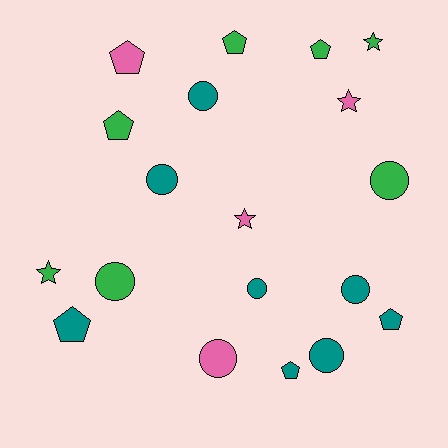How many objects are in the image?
There are 19 objects.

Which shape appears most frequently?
Circle, with 8 objects.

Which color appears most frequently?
Teal, with 8 objects.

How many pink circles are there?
There is 1 pink circle.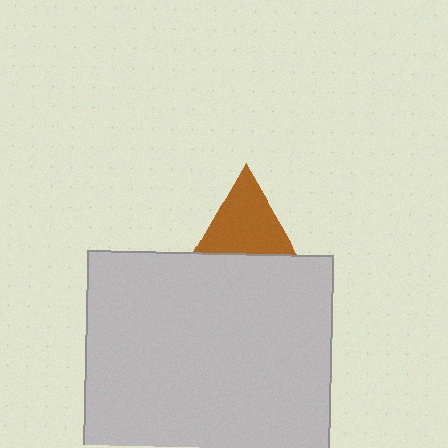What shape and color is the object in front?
The object in front is a light gray rectangle.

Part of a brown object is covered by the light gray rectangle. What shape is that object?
It is a triangle.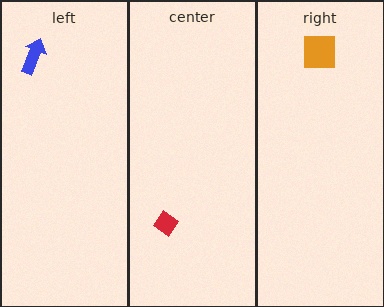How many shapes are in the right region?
1.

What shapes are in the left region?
The blue arrow.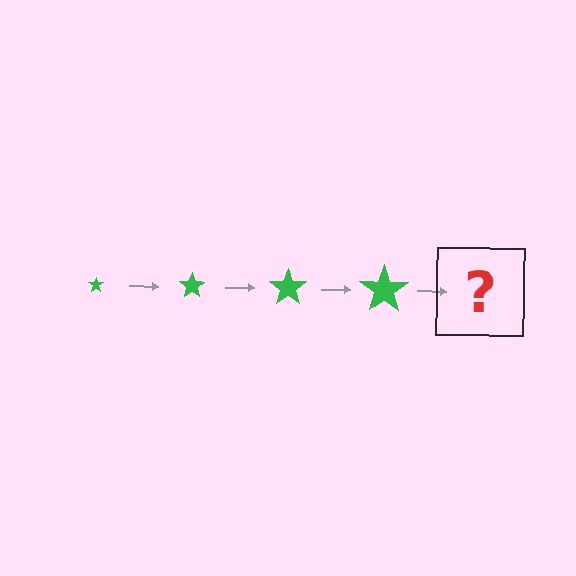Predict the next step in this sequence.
The next step is a green star, larger than the previous one.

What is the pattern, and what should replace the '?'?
The pattern is that the star gets progressively larger each step. The '?' should be a green star, larger than the previous one.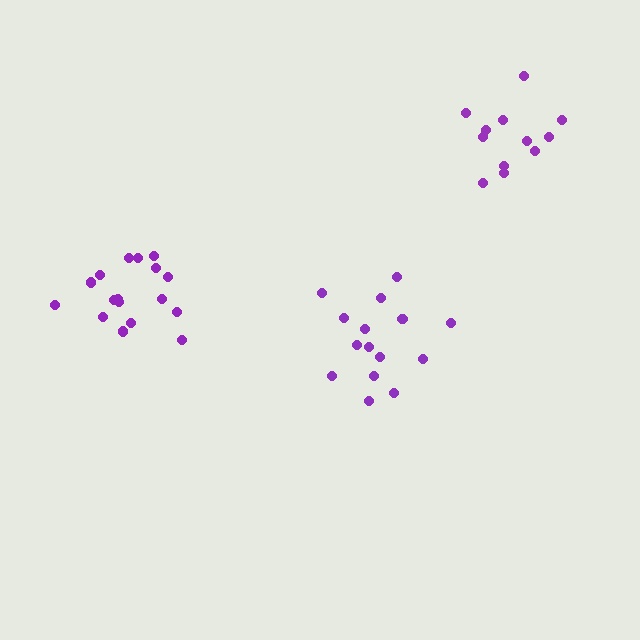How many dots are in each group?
Group 1: 15 dots, Group 2: 17 dots, Group 3: 12 dots (44 total).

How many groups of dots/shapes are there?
There are 3 groups.